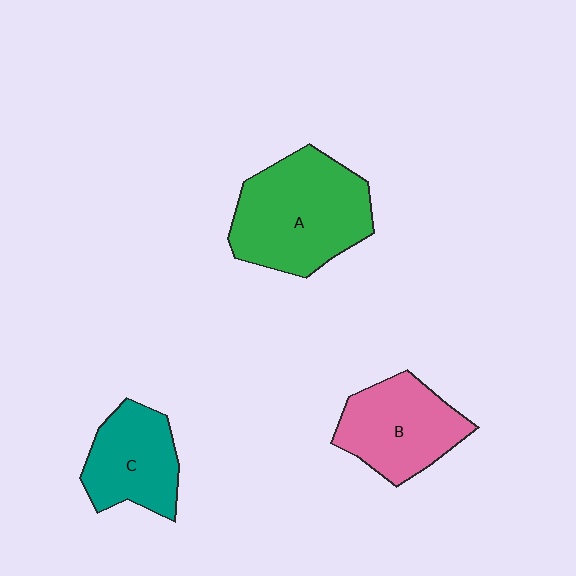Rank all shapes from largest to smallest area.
From largest to smallest: A (green), B (pink), C (teal).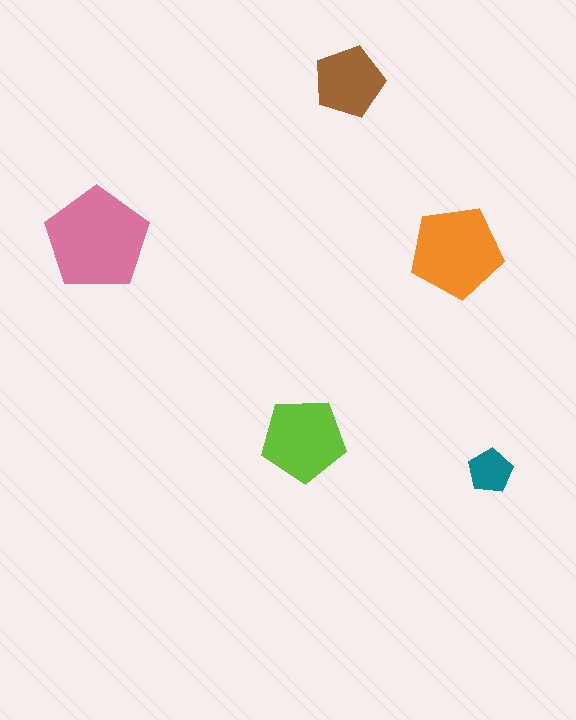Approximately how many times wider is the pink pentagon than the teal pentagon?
About 2.5 times wider.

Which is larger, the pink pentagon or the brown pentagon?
The pink one.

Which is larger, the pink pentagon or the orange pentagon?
The pink one.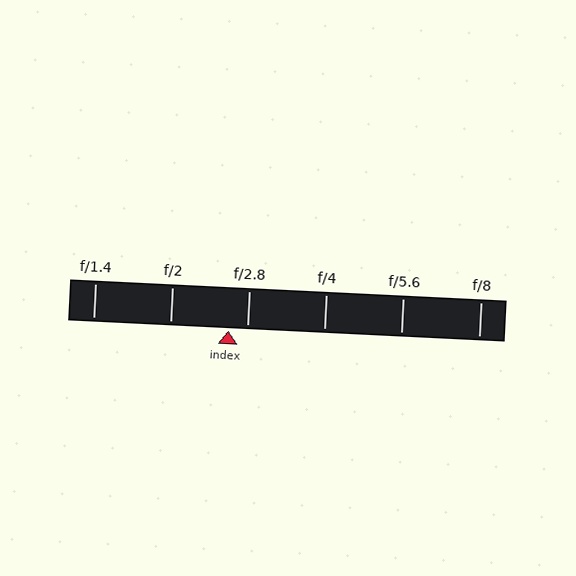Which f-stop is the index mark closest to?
The index mark is closest to f/2.8.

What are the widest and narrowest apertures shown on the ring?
The widest aperture shown is f/1.4 and the narrowest is f/8.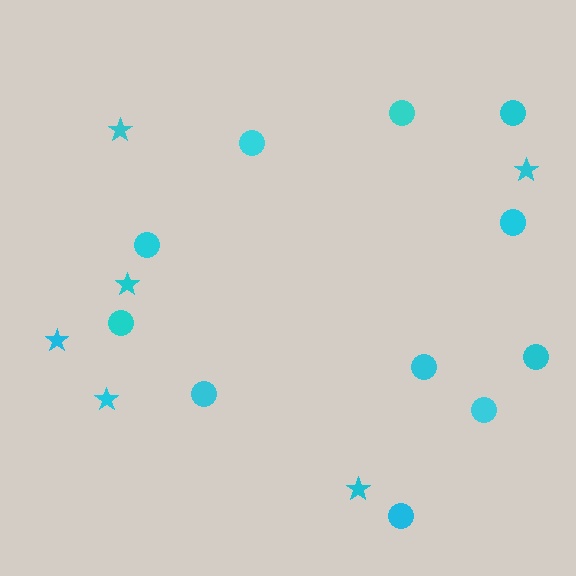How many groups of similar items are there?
There are 2 groups: one group of circles (11) and one group of stars (6).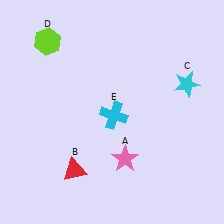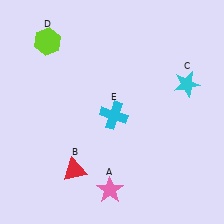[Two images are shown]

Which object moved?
The pink star (A) moved down.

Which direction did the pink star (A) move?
The pink star (A) moved down.